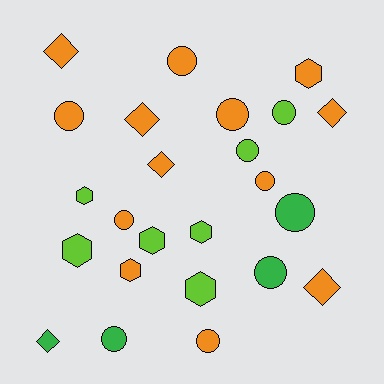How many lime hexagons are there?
There are 5 lime hexagons.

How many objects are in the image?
There are 24 objects.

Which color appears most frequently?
Orange, with 13 objects.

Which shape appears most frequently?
Circle, with 11 objects.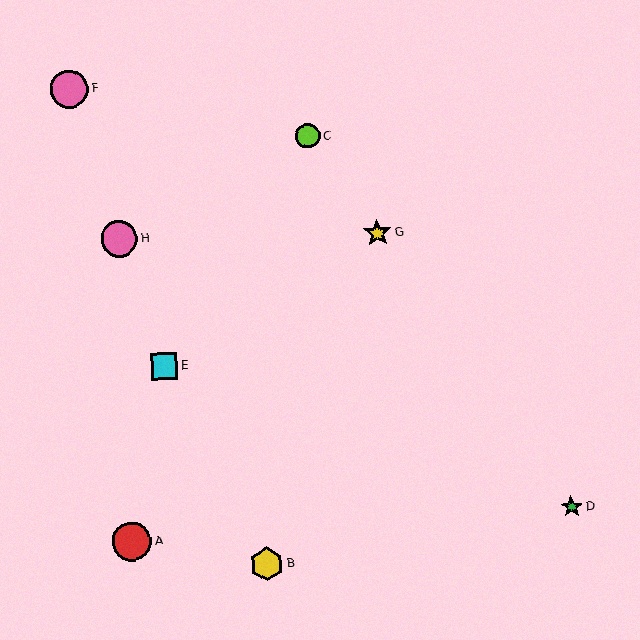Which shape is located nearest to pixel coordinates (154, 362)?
The cyan square (labeled E) at (164, 366) is nearest to that location.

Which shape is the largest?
The red circle (labeled A) is the largest.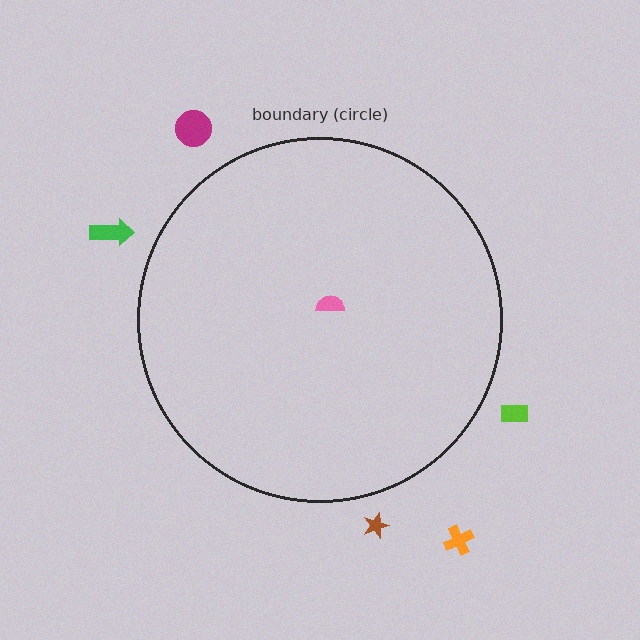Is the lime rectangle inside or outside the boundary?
Outside.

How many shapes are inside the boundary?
1 inside, 5 outside.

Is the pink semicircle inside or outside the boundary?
Inside.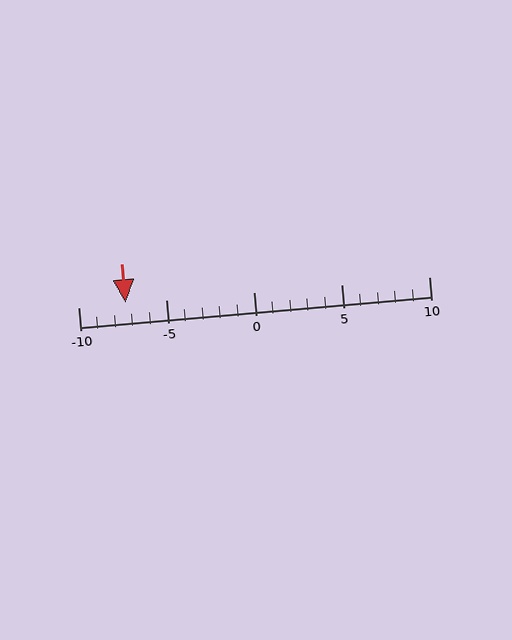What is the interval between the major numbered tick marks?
The major tick marks are spaced 5 units apart.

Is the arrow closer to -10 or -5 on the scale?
The arrow is closer to -5.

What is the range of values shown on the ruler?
The ruler shows values from -10 to 10.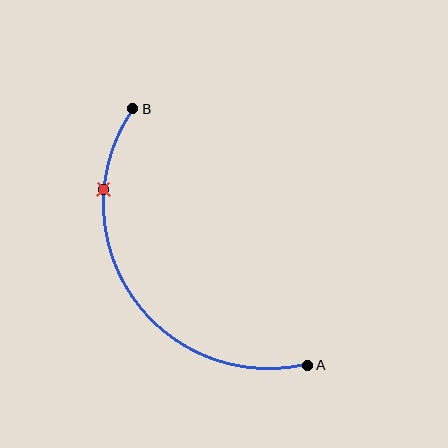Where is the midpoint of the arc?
The arc midpoint is the point on the curve farthest from the straight line joining A and B. It sits below and to the left of that line.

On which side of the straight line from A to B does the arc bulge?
The arc bulges below and to the left of the straight line connecting A and B.